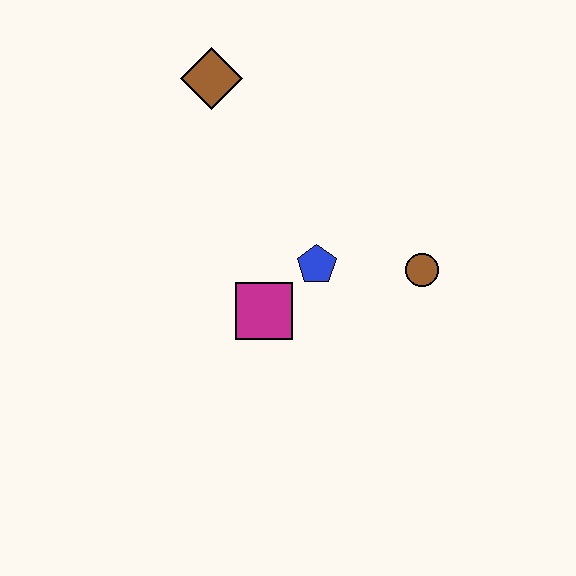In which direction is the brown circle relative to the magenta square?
The brown circle is to the right of the magenta square.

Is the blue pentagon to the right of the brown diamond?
Yes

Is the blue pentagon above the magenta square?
Yes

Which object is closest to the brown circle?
The blue pentagon is closest to the brown circle.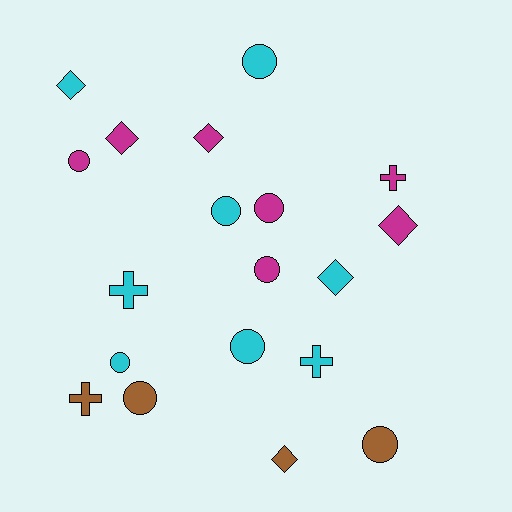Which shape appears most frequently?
Circle, with 9 objects.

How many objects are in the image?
There are 19 objects.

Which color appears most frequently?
Cyan, with 8 objects.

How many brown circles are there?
There are 2 brown circles.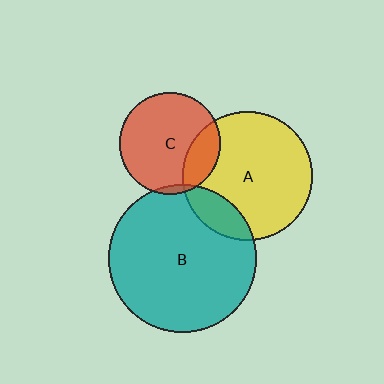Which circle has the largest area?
Circle B (teal).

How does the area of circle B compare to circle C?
Approximately 2.1 times.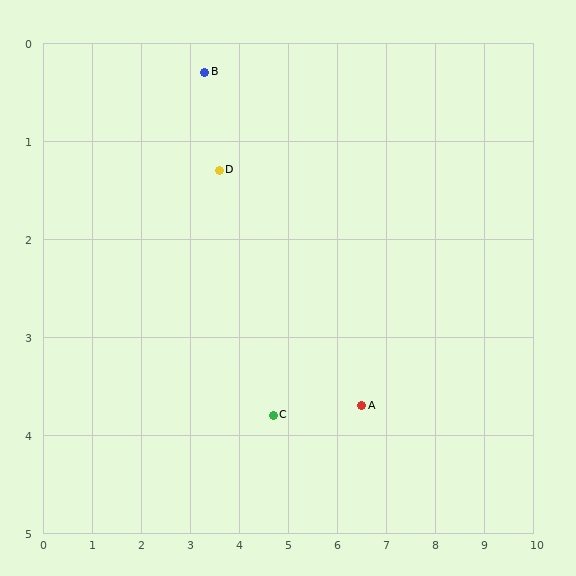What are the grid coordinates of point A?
Point A is at approximately (6.5, 3.7).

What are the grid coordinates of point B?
Point B is at approximately (3.3, 0.3).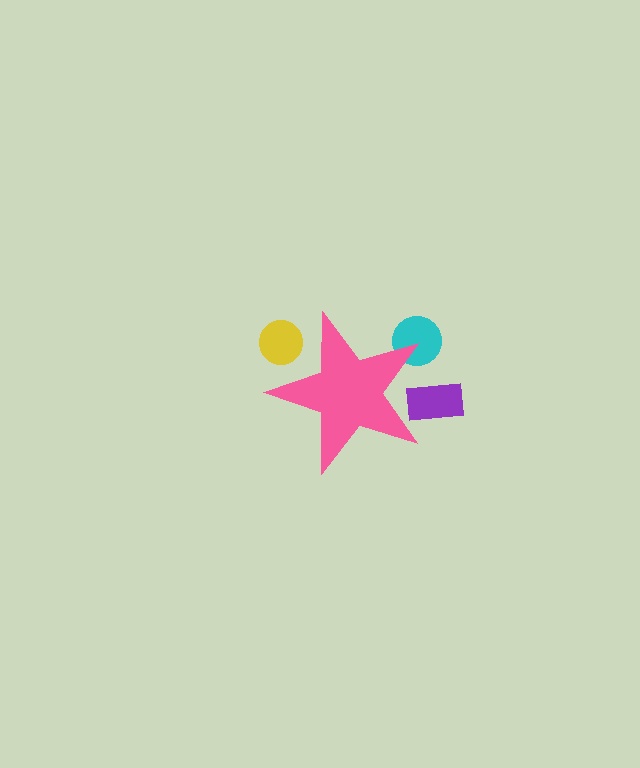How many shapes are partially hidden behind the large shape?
3 shapes are partially hidden.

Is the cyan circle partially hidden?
Yes, the cyan circle is partially hidden behind the pink star.